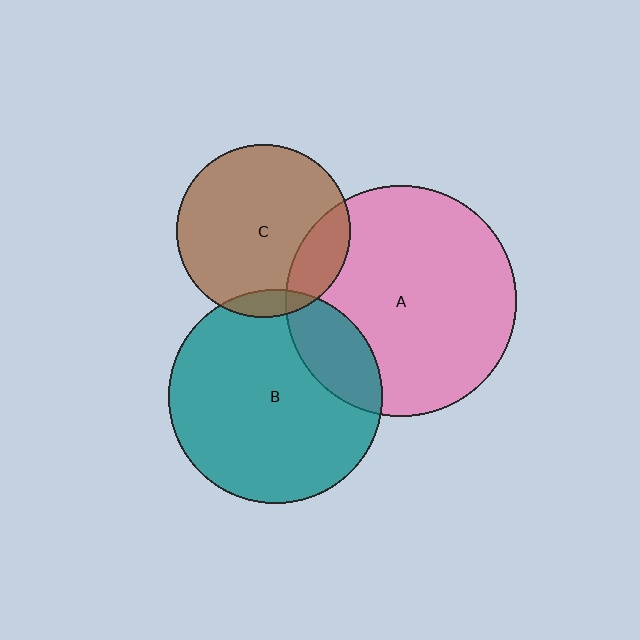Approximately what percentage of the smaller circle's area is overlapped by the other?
Approximately 20%.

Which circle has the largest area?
Circle A (pink).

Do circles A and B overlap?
Yes.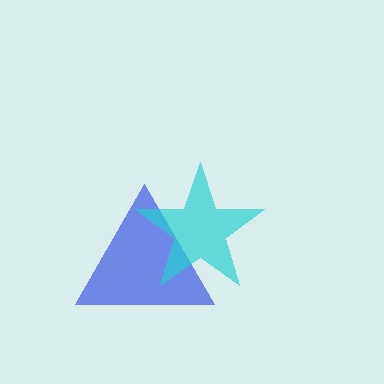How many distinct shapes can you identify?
There are 2 distinct shapes: a blue triangle, a cyan star.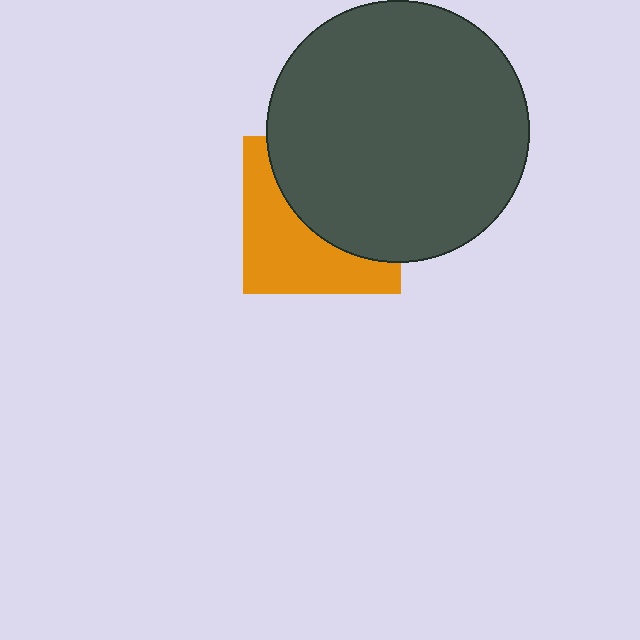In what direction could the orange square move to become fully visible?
The orange square could move toward the lower-left. That would shift it out from behind the dark gray circle entirely.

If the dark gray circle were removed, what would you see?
You would see the complete orange square.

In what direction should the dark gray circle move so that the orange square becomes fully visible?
The dark gray circle should move toward the upper-right. That is the shortest direction to clear the overlap and leave the orange square fully visible.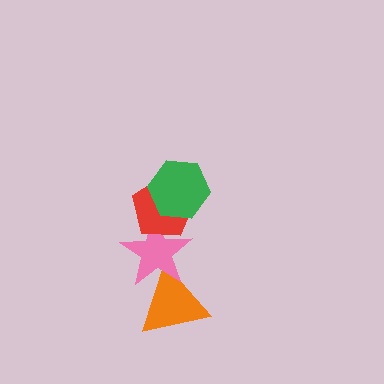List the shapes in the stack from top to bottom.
From top to bottom: the green hexagon, the red pentagon, the pink star, the orange triangle.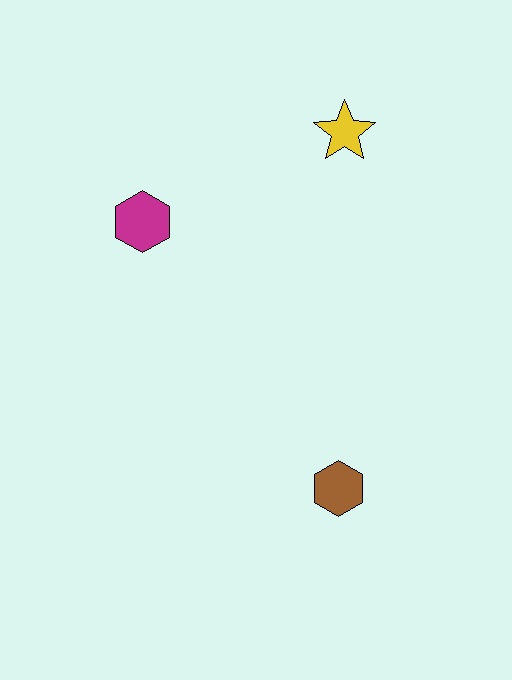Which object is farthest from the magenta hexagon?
The brown hexagon is farthest from the magenta hexagon.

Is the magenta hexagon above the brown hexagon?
Yes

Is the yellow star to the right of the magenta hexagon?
Yes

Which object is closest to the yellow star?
The magenta hexagon is closest to the yellow star.